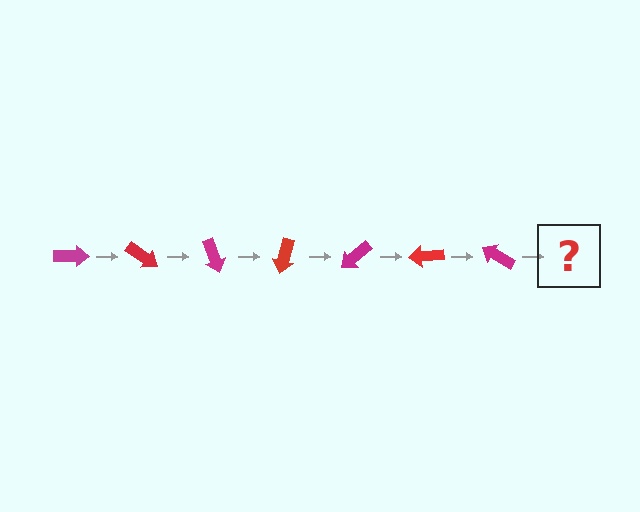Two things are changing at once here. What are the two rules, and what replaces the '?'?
The two rules are that it rotates 35 degrees each step and the color cycles through magenta and red. The '?' should be a red arrow, rotated 245 degrees from the start.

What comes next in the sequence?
The next element should be a red arrow, rotated 245 degrees from the start.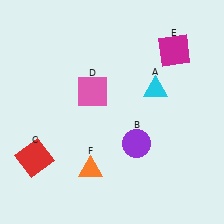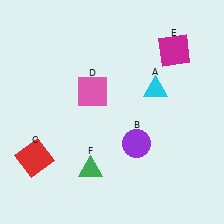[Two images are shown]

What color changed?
The triangle (F) changed from orange in Image 1 to green in Image 2.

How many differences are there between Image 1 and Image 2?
There is 1 difference between the two images.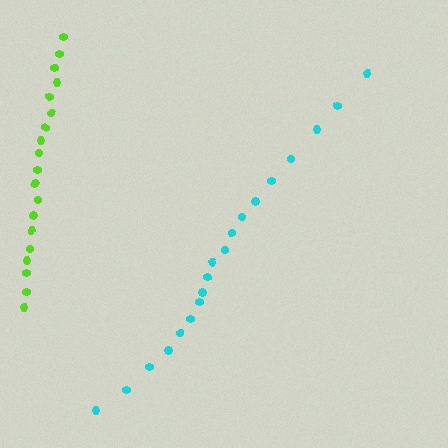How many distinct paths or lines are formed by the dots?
There are 2 distinct paths.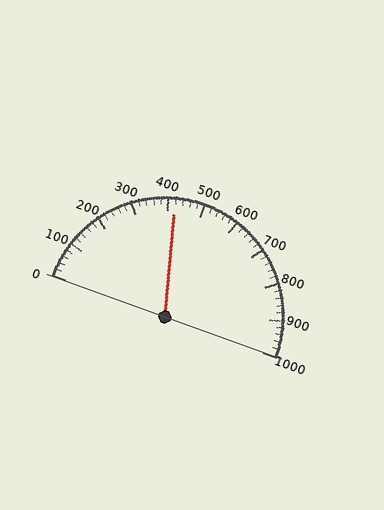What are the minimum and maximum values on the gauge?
The gauge ranges from 0 to 1000.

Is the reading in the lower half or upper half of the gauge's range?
The reading is in the lower half of the range (0 to 1000).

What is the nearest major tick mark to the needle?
The nearest major tick mark is 400.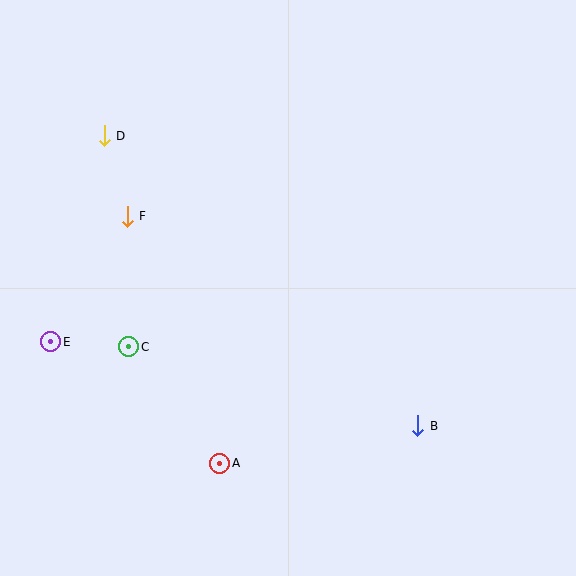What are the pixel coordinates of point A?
Point A is at (220, 463).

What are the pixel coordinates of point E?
Point E is at (51, 342).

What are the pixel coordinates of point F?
Point F is at (127, 216).